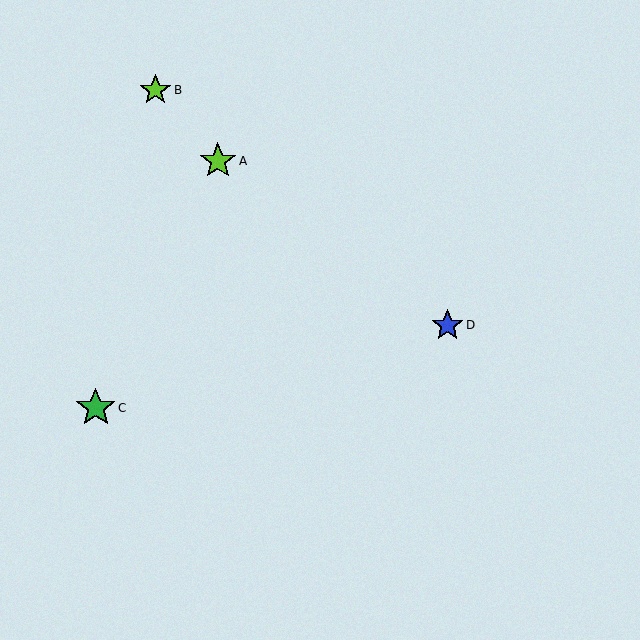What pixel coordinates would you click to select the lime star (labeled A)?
Click at (218, 161) to select the lime star A.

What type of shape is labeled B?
Shape B is a lime star.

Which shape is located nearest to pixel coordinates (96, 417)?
The green star (labeled C) at (96, 408) is nearest to that location.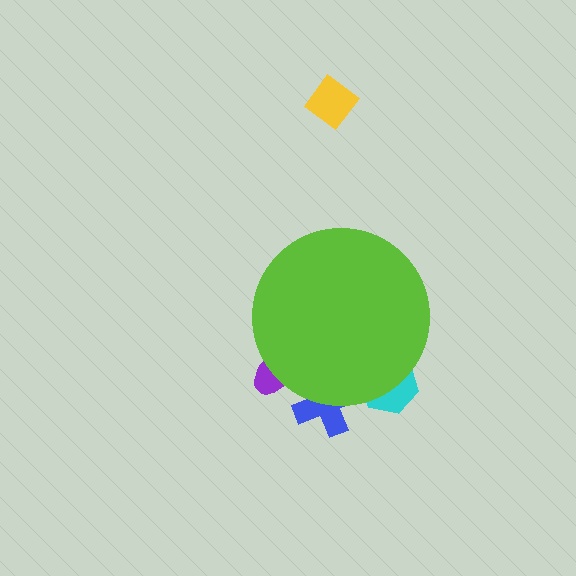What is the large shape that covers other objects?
A lime circle.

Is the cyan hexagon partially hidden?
Yes, the cyan hexagon is partially hidden behind the lime circle.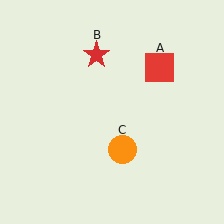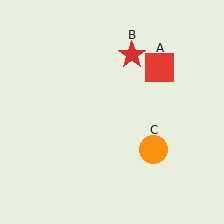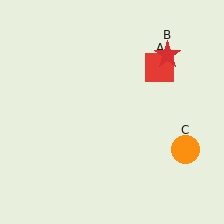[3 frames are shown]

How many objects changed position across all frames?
2 objects changed position: red star (object B), orange circle (object C).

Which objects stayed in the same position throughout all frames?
Red square (object A) remained stationary.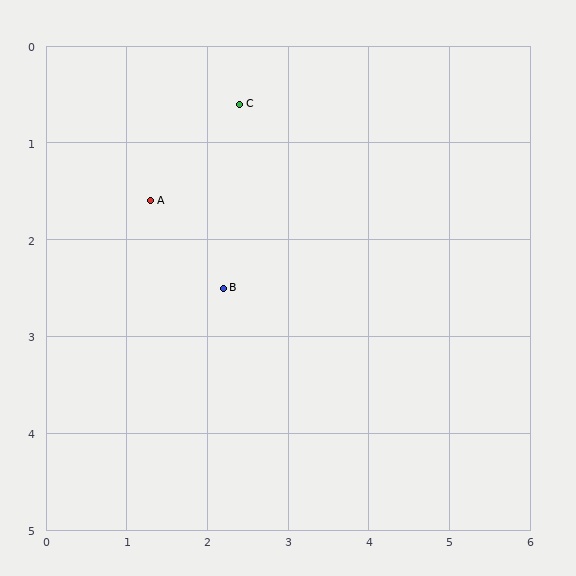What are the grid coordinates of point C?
Point C is at approximately (2.4, 0.6).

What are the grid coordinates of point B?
Point B is at approximately (2.2, 2.5).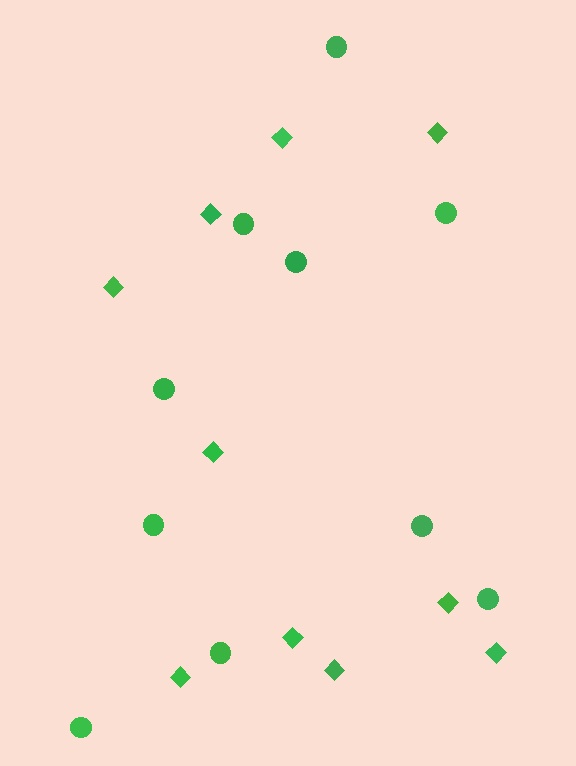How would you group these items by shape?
There are 2 groups: one group of circles (10) and one group of diamonds (10).